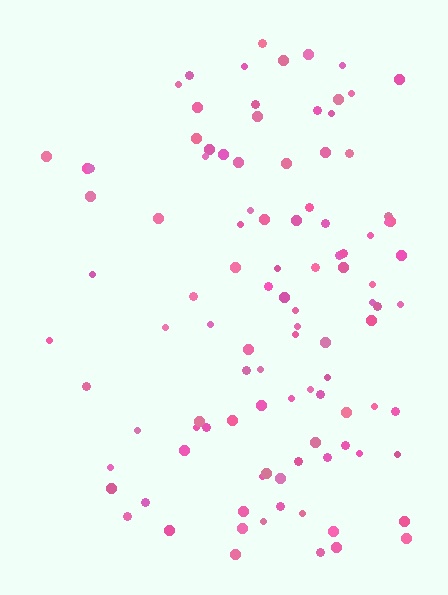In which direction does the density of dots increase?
From left to right, with the right side densest.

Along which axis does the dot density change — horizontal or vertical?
Horizontal.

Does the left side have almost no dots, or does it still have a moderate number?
Still a moderate number, just noticeably fewer than the right.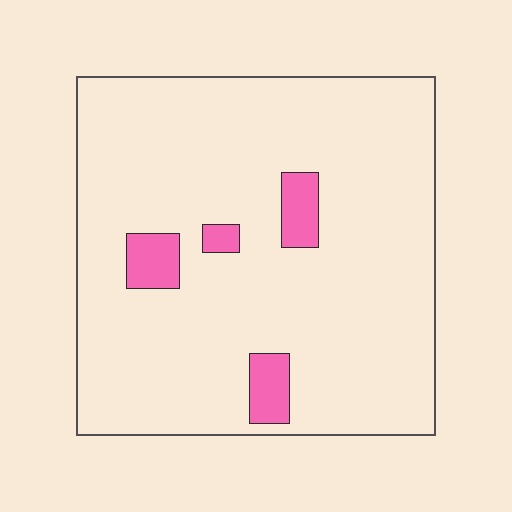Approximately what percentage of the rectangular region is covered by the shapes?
Approximately 10%.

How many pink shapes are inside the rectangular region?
4.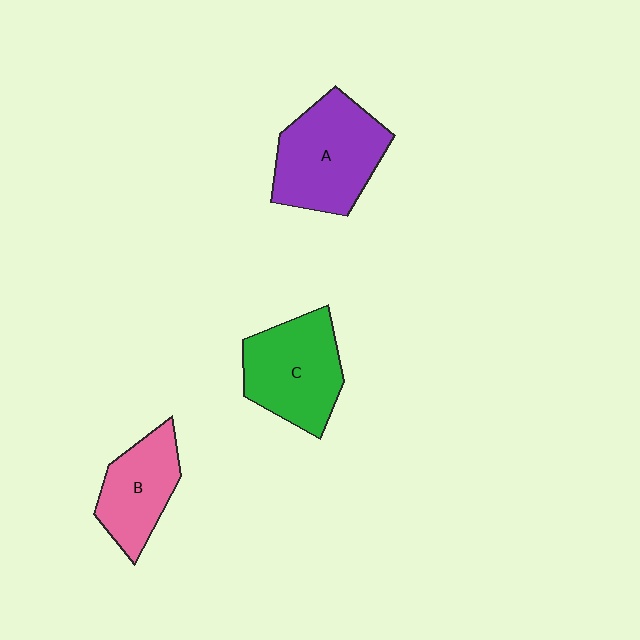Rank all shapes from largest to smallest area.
From largest to smallest: A (purple), C (green), B (pink).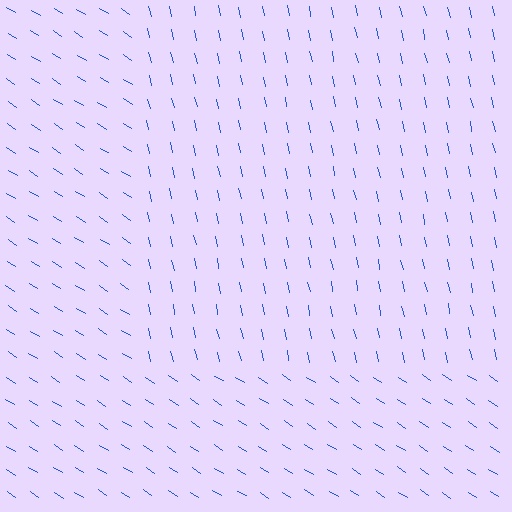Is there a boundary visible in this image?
Yes, there is a texture boundary formed by a change in line orientation.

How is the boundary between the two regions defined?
The boundary is defined purely by a change in line orientation (approximately 45 degrees difference). All lines are the same color and thickness.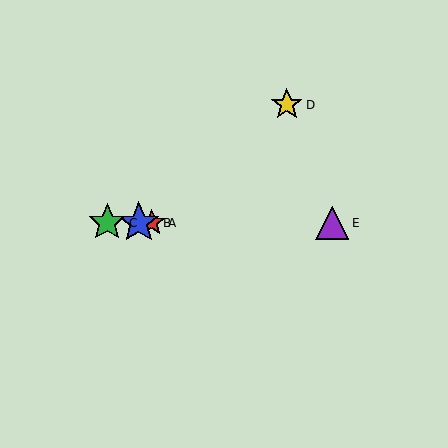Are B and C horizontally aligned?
Yes, both are at y≈223.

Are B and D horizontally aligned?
No, B is at y≈223 and D is at y≈105.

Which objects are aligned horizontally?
Objects A, B, C, E are aligned horizontally.